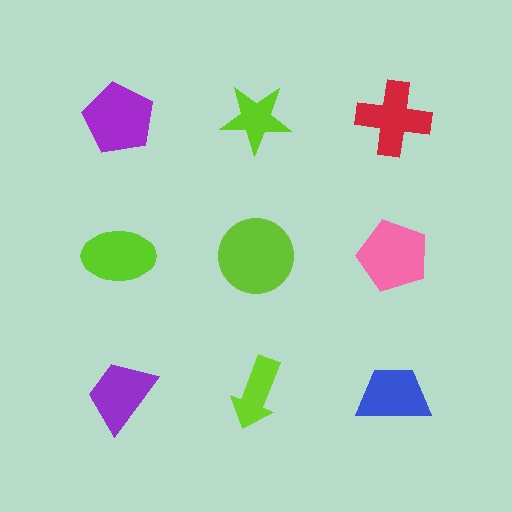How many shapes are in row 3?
3 shapes.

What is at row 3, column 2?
A lime arrow.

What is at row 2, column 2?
A lime circle.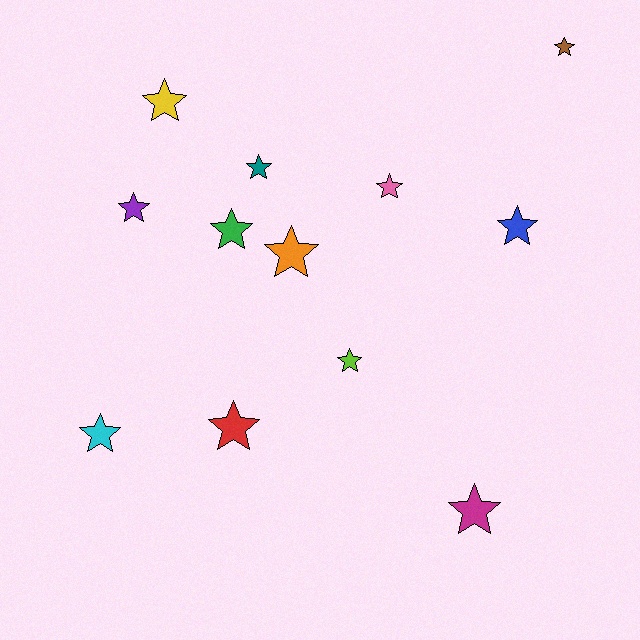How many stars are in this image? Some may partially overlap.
There are 12 stars.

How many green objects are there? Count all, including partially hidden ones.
There is 1 green object.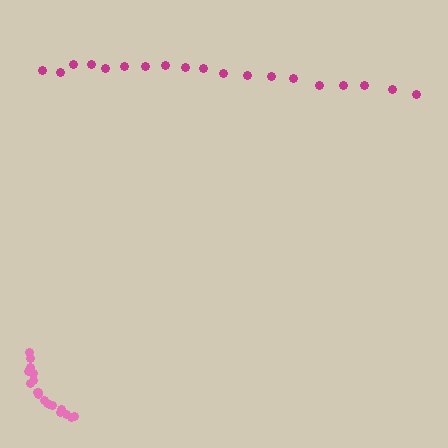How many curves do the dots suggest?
There are 2 distinct paths.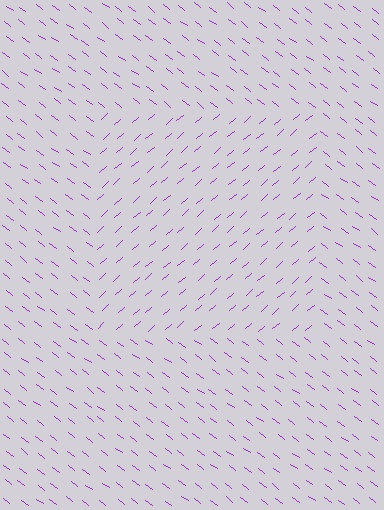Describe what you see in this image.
The image is filled with small purple line segments. A rectangle region in the image has lines oriented differently from the surrounding lines, creating a visible texture boundary.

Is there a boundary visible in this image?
Yes, there is a texture boundary formed by a change in line orientation.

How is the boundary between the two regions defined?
The boundary is defined purely by a change in line orientation (approximately 78 degrees difference). All lines are the same color and thickness.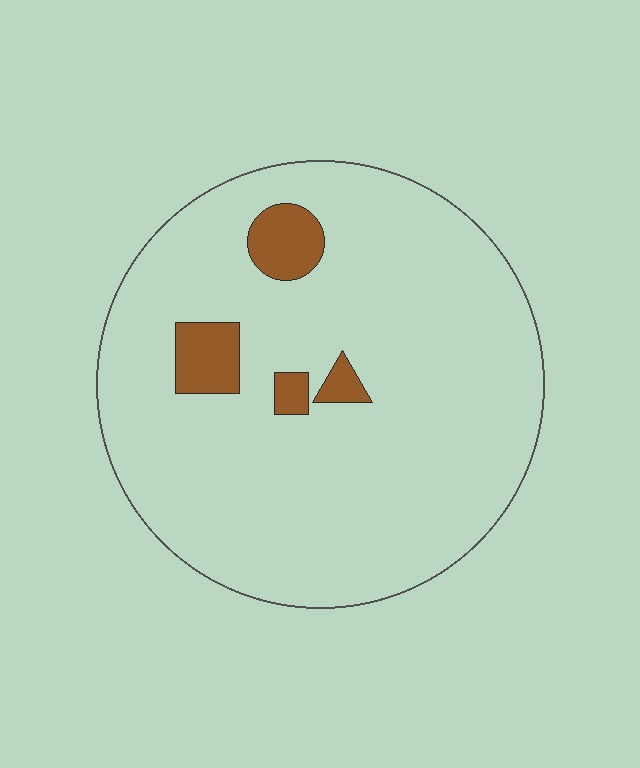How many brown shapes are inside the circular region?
4.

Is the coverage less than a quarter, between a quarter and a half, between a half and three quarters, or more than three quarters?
Less than a quarter.